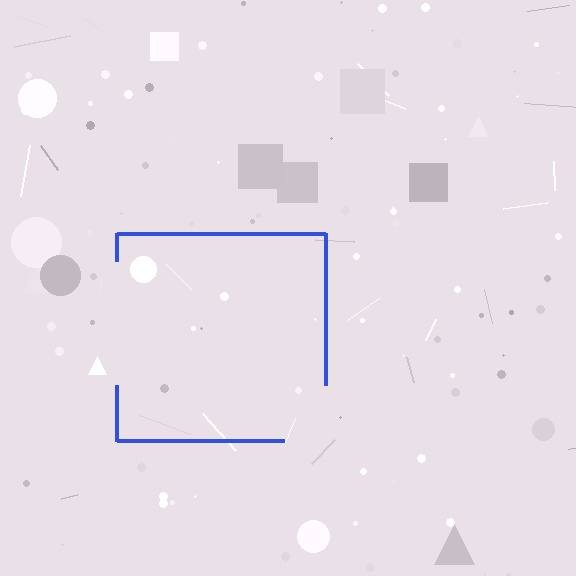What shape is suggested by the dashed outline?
The dashed outline suggests a square.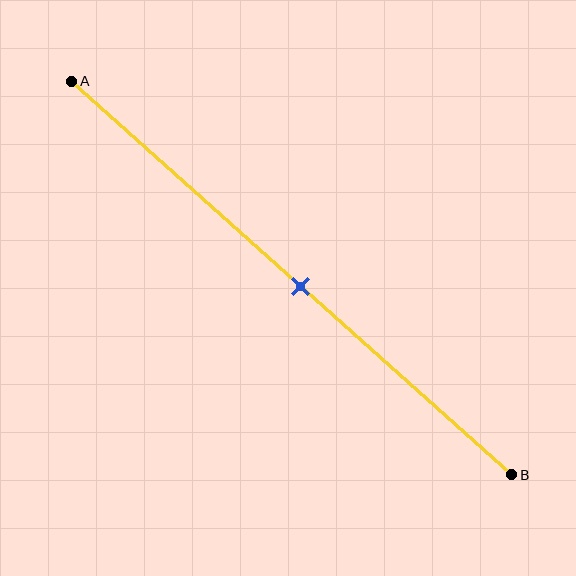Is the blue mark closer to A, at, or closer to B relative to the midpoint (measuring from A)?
The blue mark is approximately at the midpoint of segment AB.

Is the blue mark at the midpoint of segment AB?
Yes, the mark is approximately at the midpoint.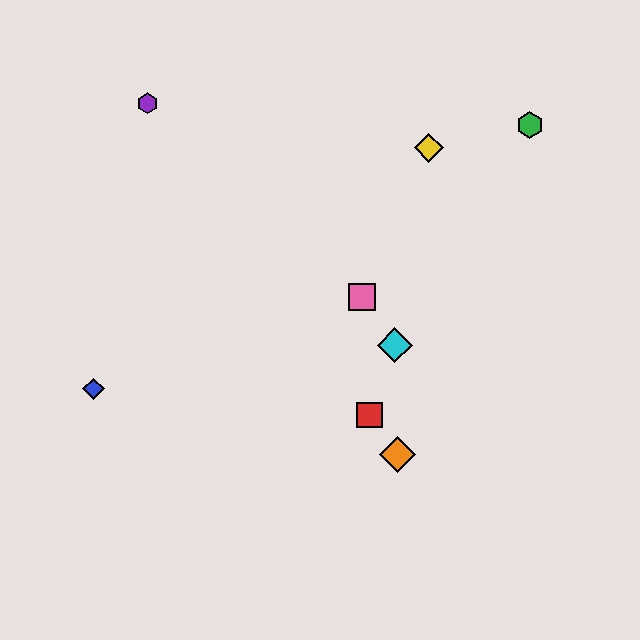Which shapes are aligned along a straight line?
The red square, the purple hexagon, the orange diamond are aligned along a straight line.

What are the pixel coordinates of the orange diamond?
The orange diamond is at (398, 455).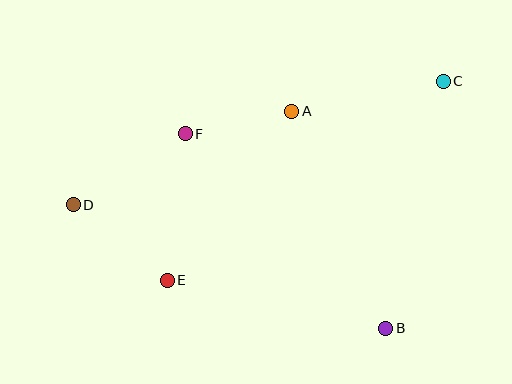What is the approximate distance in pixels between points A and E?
The distance between A and E is approximately 210 pixels.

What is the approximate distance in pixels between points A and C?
The distance between A and C is approximately 154 pixels.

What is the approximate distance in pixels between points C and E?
The distance between C and E is approximately 340 pixels.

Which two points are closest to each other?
Points A and F are closest to each other.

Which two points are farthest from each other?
Points C and D are farthest from each other.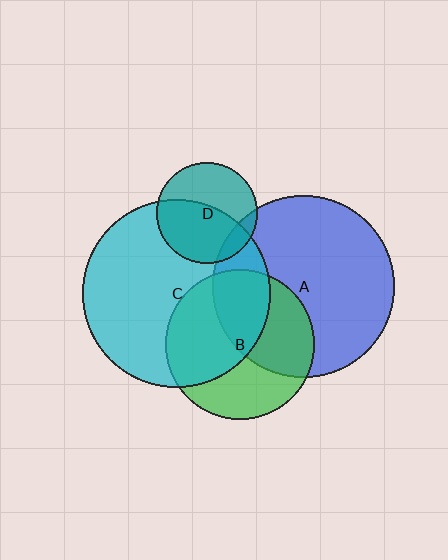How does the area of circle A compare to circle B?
Approximately 1.5 times.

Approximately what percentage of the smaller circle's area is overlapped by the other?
Approximately 20%.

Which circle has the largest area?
Circle C (cyan).